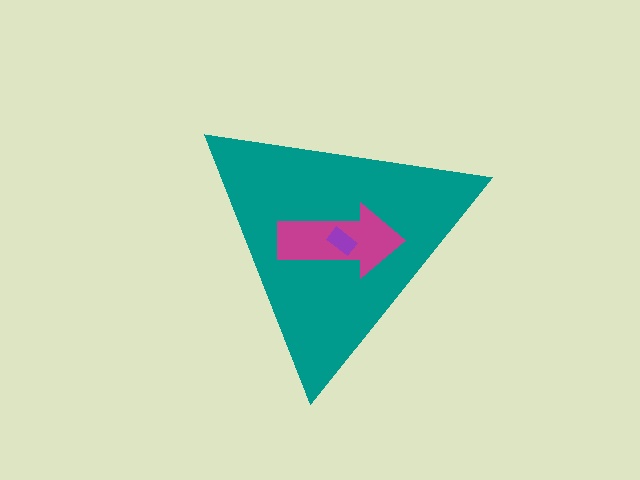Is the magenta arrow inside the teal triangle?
Yes.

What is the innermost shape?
The purple rectangle.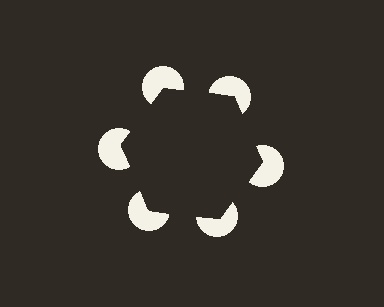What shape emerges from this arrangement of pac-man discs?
An illusory hexagon — its edges are inferred from the aligned wedge cuts in the pac-man discs, not physically drawn.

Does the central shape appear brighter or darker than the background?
It typically appears slightly darker than the background, even though no actual brightness change is drawn.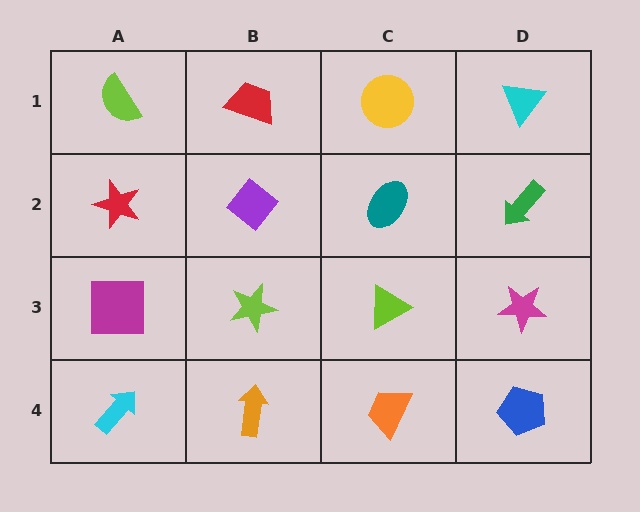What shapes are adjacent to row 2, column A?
A lime semicircle (row 1, column A), a magenta square (row 3, column A), a purple diamond (row 2, column B).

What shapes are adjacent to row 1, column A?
A red star (row 2, column A), a red trapezoid (row 1, column B).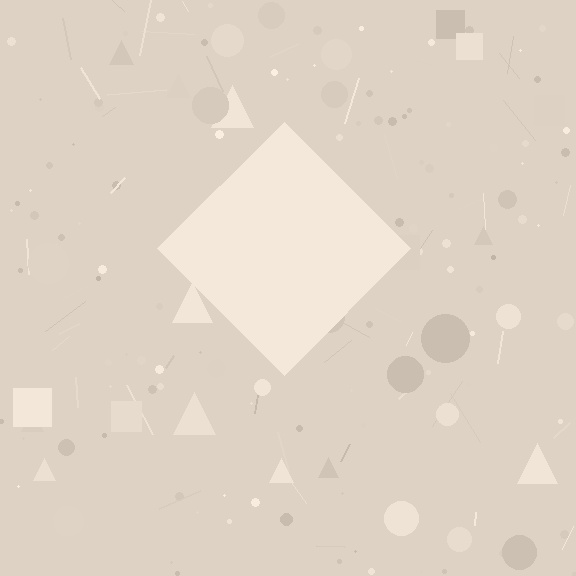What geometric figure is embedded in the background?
A diamond is embedded in the background.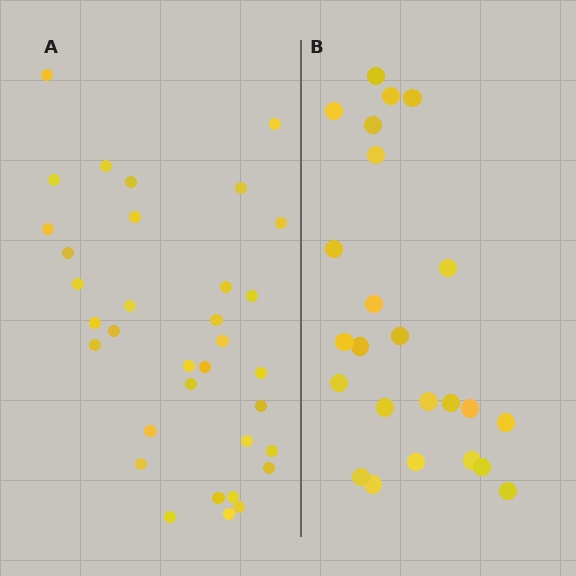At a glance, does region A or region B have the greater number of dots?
Region A (the left region) has more dots.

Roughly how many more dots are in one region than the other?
Region A has roughly 10 or so more dots than region B.